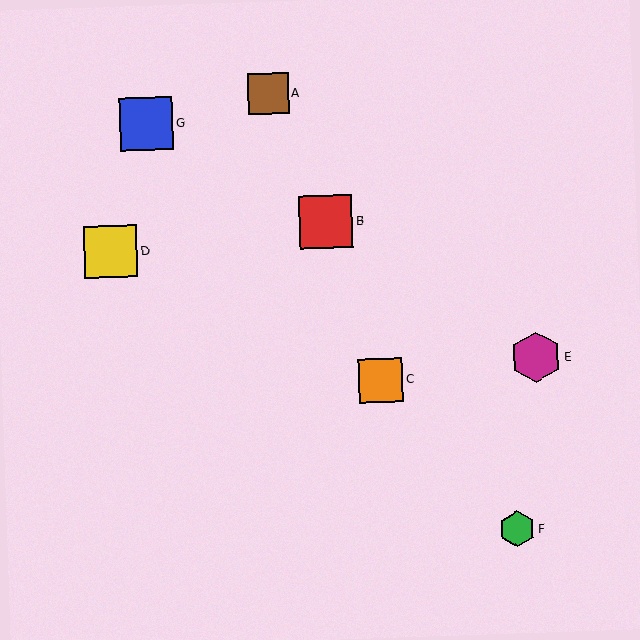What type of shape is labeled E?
Shape E is a magenta hexagon.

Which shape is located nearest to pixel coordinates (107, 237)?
The yellow square (labeled D) at (111, 252) is nearest to that location.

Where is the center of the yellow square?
The center of the yellow square is at (111, 252).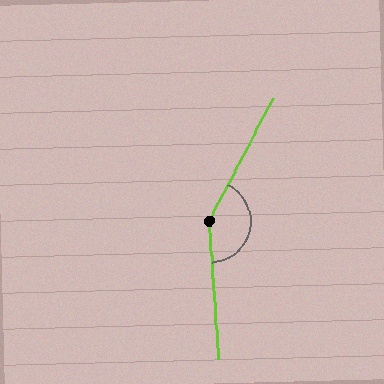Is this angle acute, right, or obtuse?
It is obtuse.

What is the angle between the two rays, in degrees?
Approximately 149 degrees.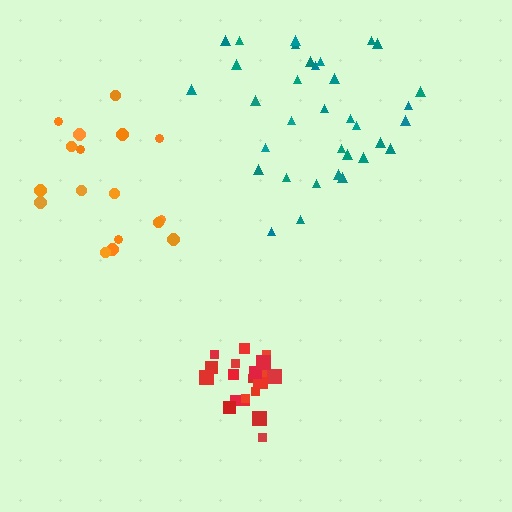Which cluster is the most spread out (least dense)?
Orange.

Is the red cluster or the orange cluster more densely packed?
Red.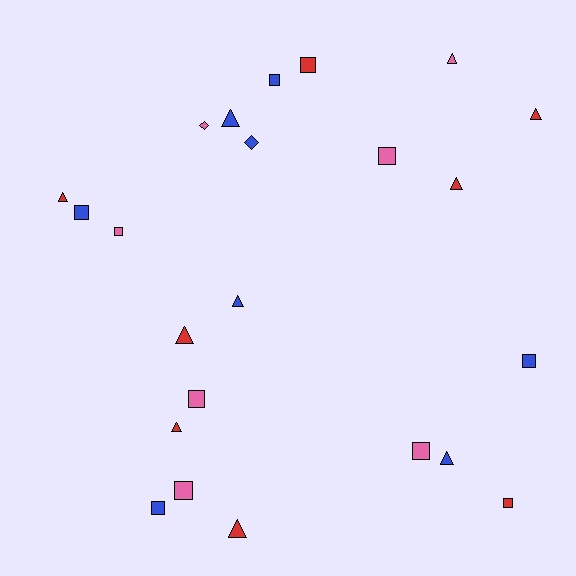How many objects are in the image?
There are 23 objects.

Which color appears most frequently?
Red, with 8 objects.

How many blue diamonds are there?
There is 1 blue diamond.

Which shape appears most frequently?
Square, with 11 objects.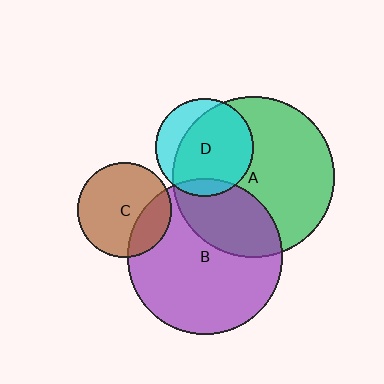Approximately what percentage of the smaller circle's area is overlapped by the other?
Approximately 30%.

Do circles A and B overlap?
Yes.